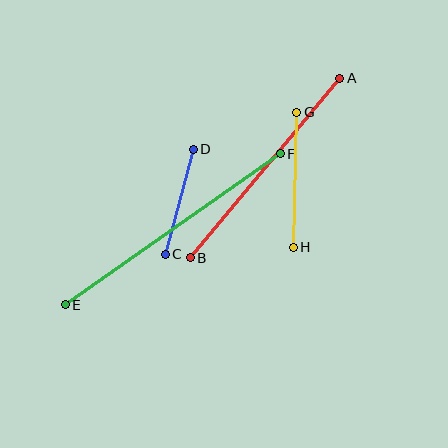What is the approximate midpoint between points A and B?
The midpoint is at approximately (265, 168) pixels.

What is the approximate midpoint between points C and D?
The midpoint is at approximately (179, 202) pixels.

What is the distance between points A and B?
The distance is approximately 233 pixels.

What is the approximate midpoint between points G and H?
The midpoint is at approximately (295, 180) pixels.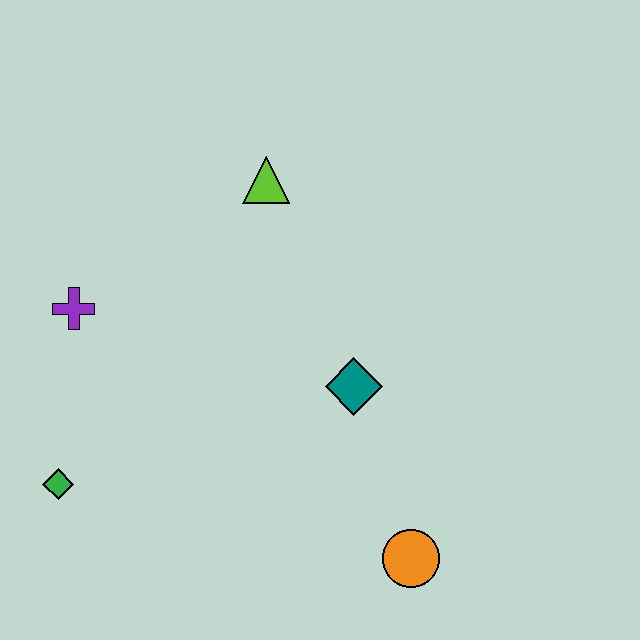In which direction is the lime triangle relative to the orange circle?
The lime triangle is above the orange circle.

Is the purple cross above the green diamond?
Yes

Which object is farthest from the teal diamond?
The green diamond is farthest from the teal diamond.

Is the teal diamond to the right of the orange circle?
No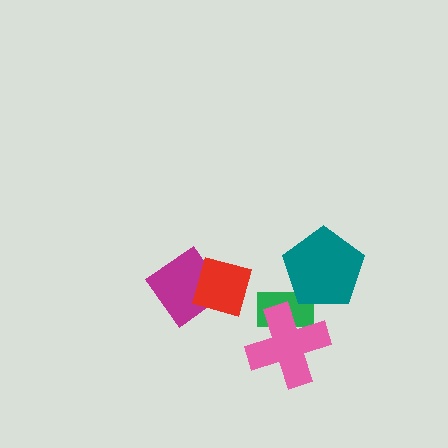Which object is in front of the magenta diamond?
The red diamond is in front of the magenta diamond.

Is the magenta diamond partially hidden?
Yes, it is partially covered by another shape.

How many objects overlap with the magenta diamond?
1 object overlaps with the magenta diamond.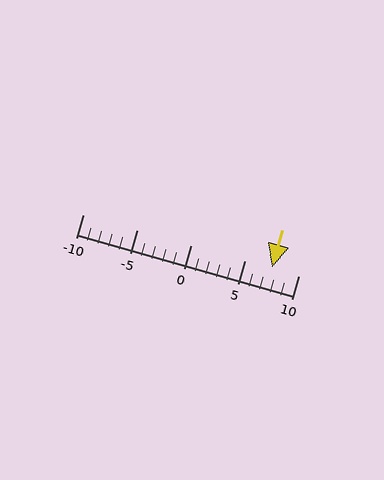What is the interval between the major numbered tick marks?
The major tick marks are spaced 5 units apart.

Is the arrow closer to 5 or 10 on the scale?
The arrow is closer to 10.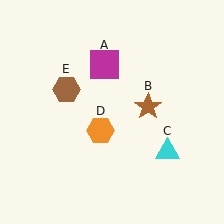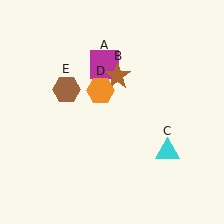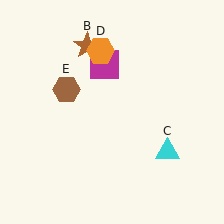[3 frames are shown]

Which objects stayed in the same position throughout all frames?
Magenta square (object A) and cyan triangle (object C) and brown hexagon (object E) remained stationary.